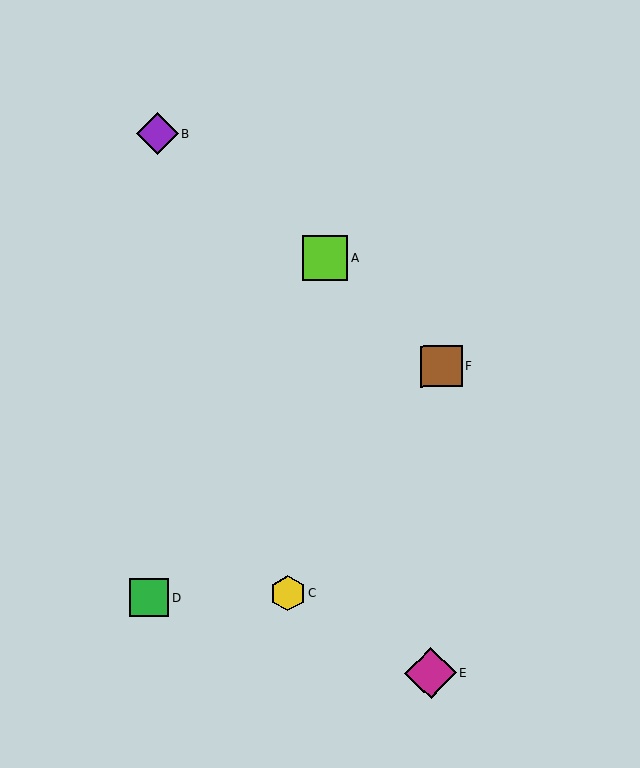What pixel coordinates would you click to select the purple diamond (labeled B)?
Click at (157, 133) to select the purple diamond B.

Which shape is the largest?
The magenta diamond (labeled E) is the largest.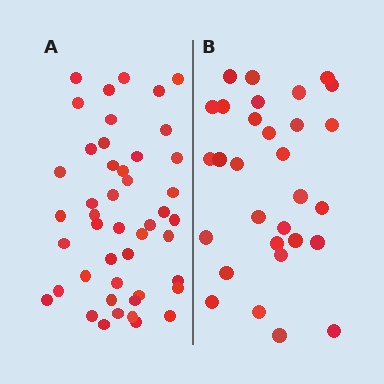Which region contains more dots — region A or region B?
Region A (the left region) has more dots.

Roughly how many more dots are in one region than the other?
Region A has approximately 15 more dots than region B.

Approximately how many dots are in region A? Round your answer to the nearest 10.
About 50 dots. (The exact count is 46, which rounds to 50.)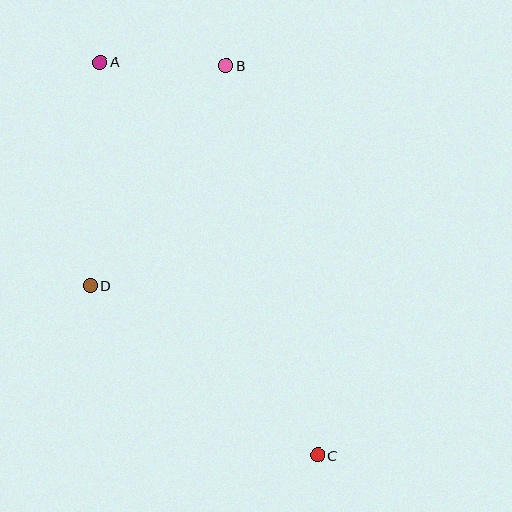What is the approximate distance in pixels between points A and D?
The distance between A and D is approximately 224 pixels.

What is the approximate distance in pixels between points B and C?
The distance between B and C is approximately 400 pixels.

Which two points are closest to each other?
Points A and B are closest to each other.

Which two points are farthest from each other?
Points A and C are farthest from each other.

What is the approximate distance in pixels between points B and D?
The distance between B and D is approximately 259 pixels.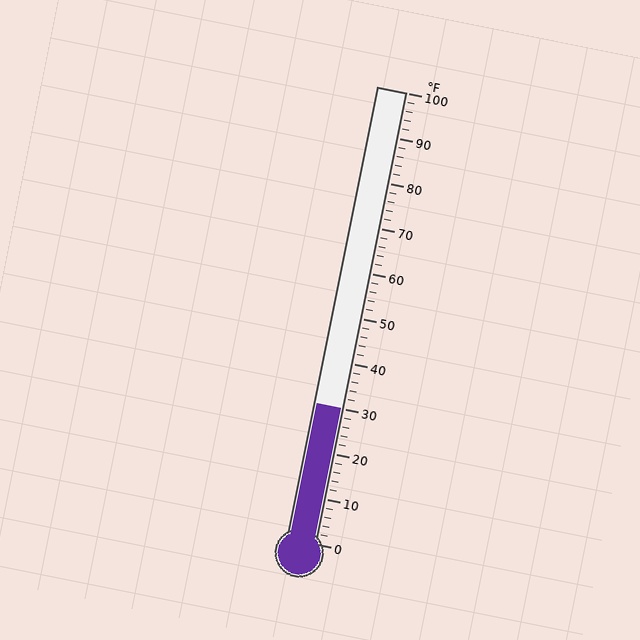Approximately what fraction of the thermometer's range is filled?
The thermometer is filled to approximately 30% of its range.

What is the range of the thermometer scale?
The thermometer scale ranges from 0°F to 100°F.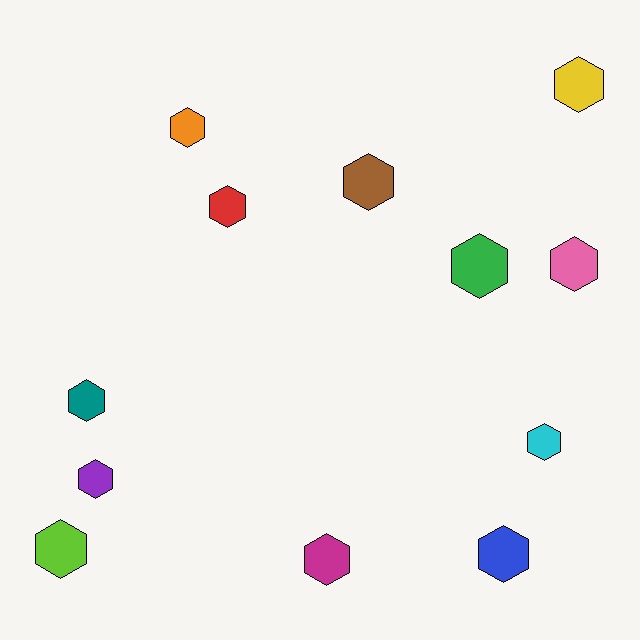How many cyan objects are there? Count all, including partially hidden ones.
There is 1 cyan object.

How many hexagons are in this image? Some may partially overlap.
There are 12 hexagons.